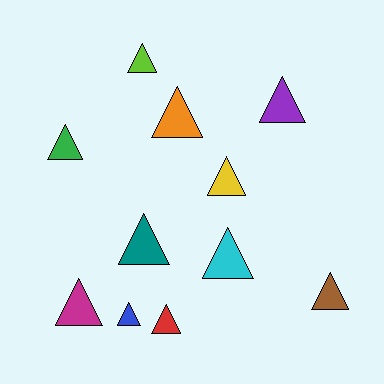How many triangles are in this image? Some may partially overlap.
There are 11 triangles.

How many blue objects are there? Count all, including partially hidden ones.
There is 1 blue object.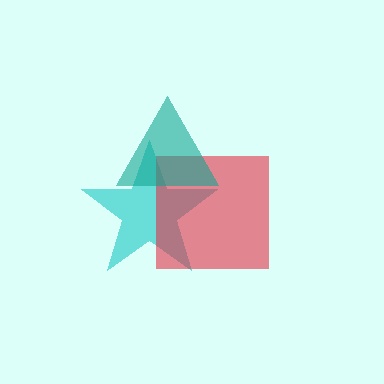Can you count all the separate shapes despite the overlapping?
Yes, there are 3 separate shapes.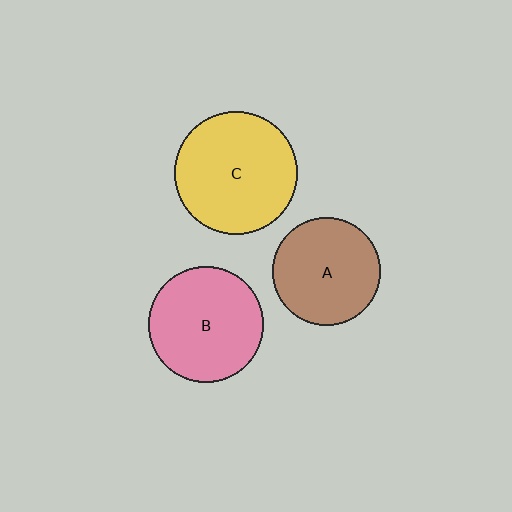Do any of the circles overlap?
No, none of the circles overlap.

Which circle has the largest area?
Circle C (yellow).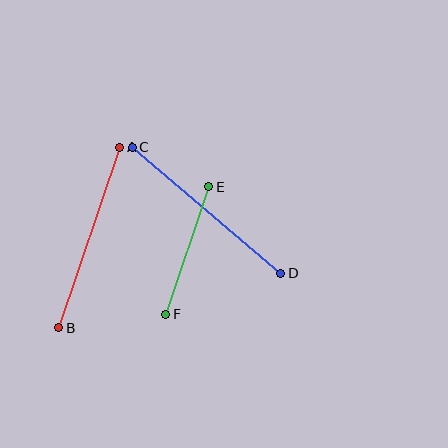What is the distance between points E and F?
The distance is approximately 135 pixels.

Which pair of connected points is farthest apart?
Points C and D are farthest apart.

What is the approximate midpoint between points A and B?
The midpoint is at approximately (89, 238) pixels.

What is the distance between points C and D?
The distance is approximately 195 pixels.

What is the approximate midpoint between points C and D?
The midpoint is at approximately (206, 210) pixels.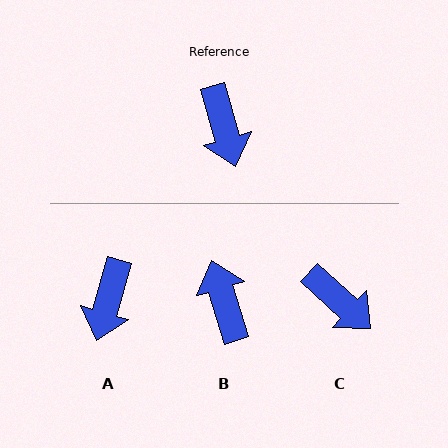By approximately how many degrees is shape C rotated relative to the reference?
Approximately 32 degrees counter-clockwise.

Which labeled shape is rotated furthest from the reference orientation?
B, about 179 degrees away.